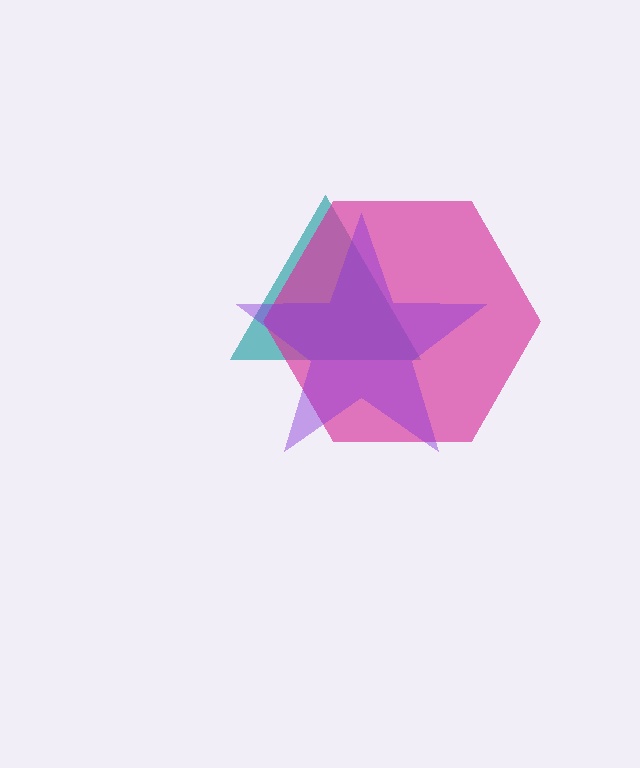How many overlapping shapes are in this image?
There are 3 overlapping shapes in the image.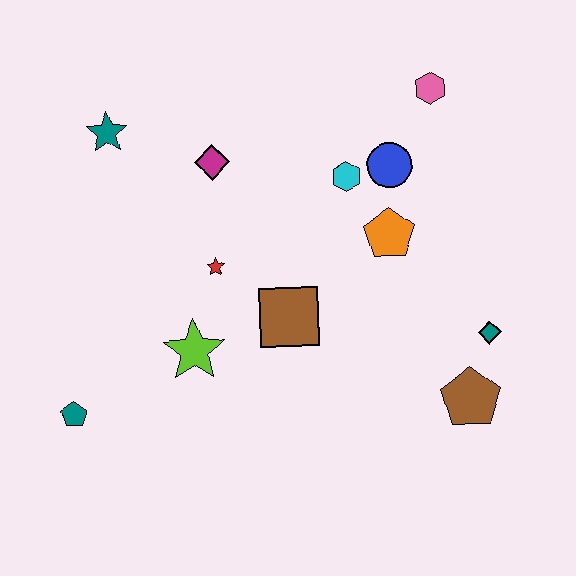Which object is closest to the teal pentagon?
The lime star is closest to the teal pentagon.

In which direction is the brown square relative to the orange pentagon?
The brown square is to the left of the orange pentagon.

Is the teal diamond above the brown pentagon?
Yes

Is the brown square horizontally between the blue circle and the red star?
Yes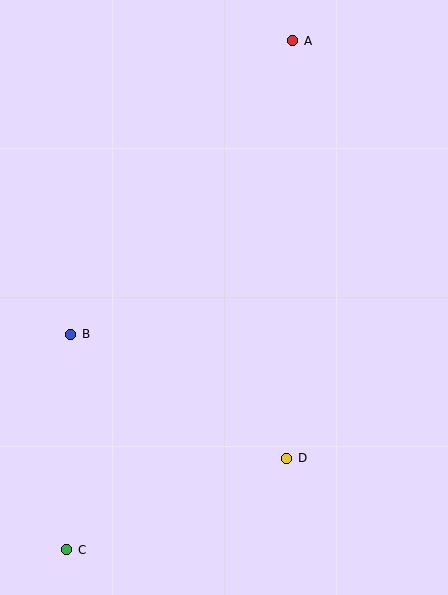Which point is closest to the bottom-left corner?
Point C is closest to the bottom-left corner.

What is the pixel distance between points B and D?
The distance between B and D is 249 pixels.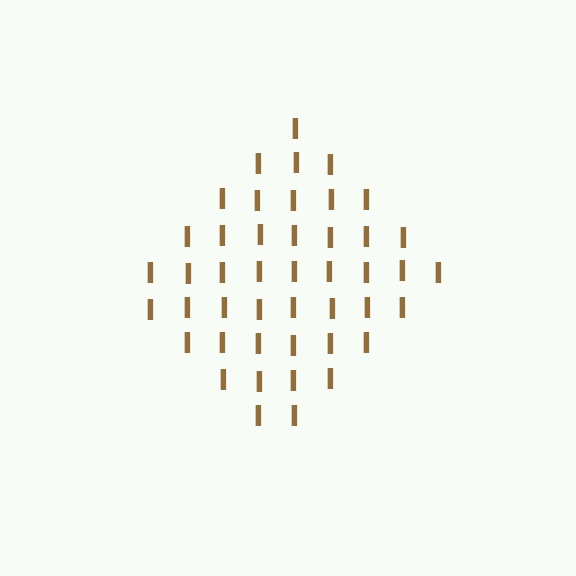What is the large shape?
The large shape is a diamond.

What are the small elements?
The small elements are letter I's.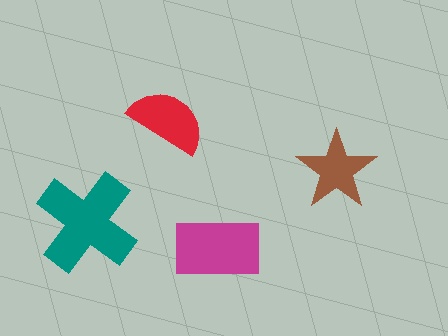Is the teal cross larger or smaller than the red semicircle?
Larger.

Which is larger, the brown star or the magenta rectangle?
The magenta rectangle.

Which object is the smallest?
The brown star.